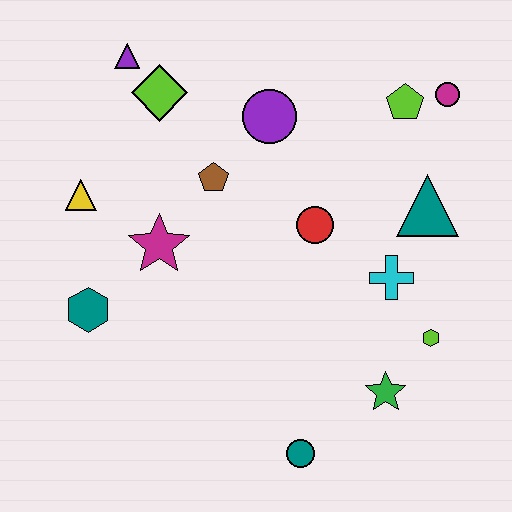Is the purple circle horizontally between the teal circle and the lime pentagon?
No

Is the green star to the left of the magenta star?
No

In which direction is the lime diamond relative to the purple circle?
The lime diamond is to the left of the purple circle.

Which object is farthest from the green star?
The purple triangle is farthest from the green star.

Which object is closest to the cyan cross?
The lime hexagon is closest to the cyan cross.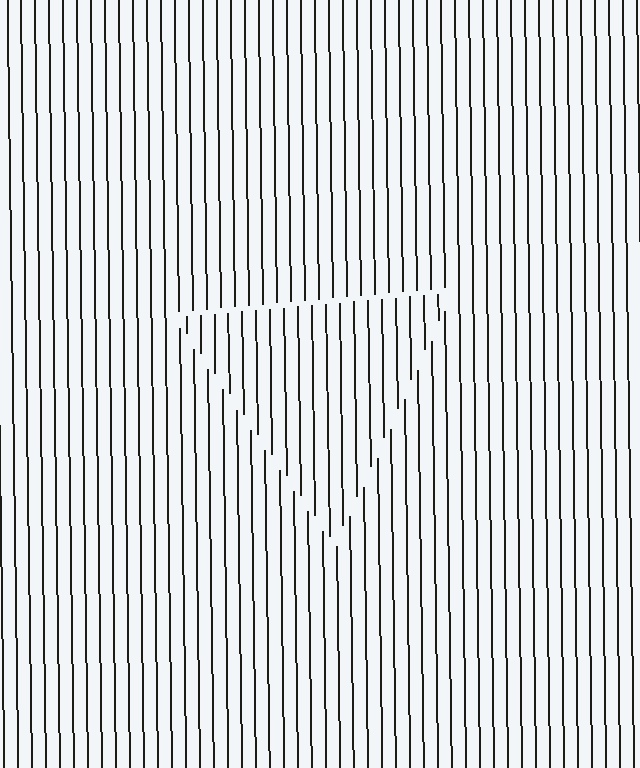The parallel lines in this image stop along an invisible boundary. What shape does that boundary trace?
An illusory triangle. The interior of the shape contains the same grating, shifted by half a period — the contour is defined by the phase discontinuity where line-ends from the inner and outer gratings abut.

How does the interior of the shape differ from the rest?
The interior of the shape contains the same grating, shifted by half a period — the contour is defined by the phase discontinuity where line-ends from the inner and outer gratings abut.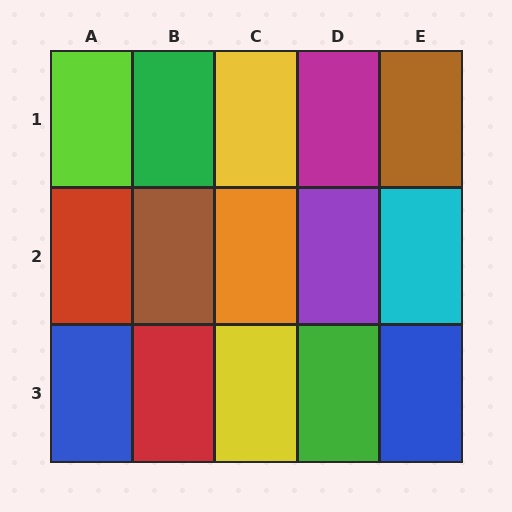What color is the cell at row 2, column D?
Purple.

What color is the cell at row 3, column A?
Blue.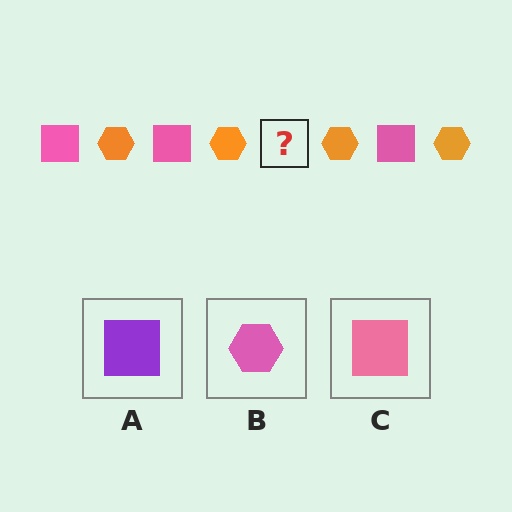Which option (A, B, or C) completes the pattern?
C.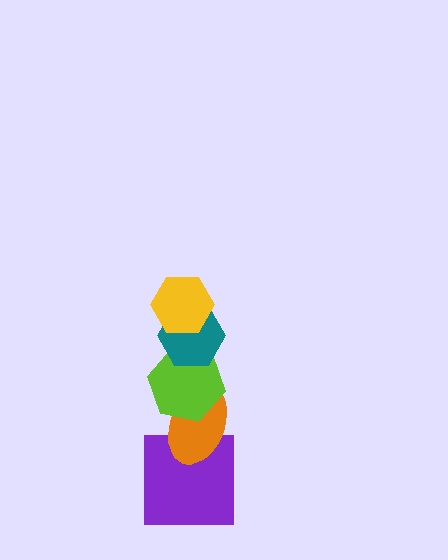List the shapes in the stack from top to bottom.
From top to bottom: the yellow hexagon, the teal hexagon, the lime hexagon, the orange ellipse, the purple square.